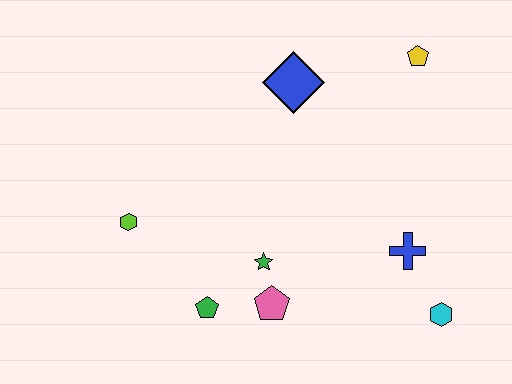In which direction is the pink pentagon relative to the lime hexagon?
The pink pentagon is to the right of the lime hexagon.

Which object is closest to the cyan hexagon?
The blue cross is closest to the cyan hexagon.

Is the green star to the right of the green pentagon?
Yes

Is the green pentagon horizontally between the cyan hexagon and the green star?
No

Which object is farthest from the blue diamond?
The cyan hexagon is farthest from the blue diamond.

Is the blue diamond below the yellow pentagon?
Yes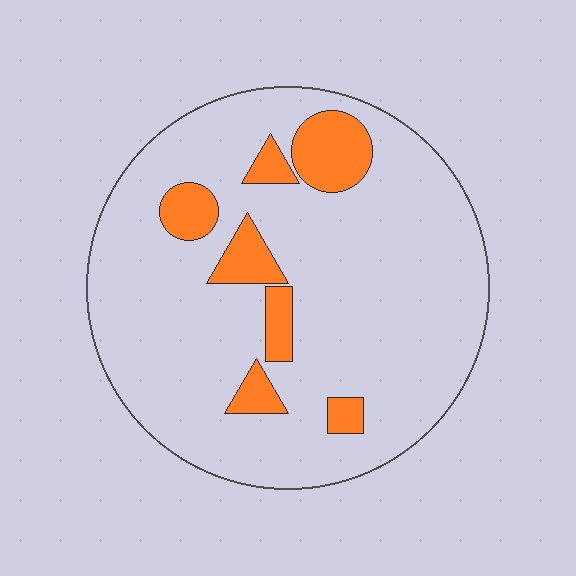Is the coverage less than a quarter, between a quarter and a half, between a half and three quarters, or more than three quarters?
Less than a quarter.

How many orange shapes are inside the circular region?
7.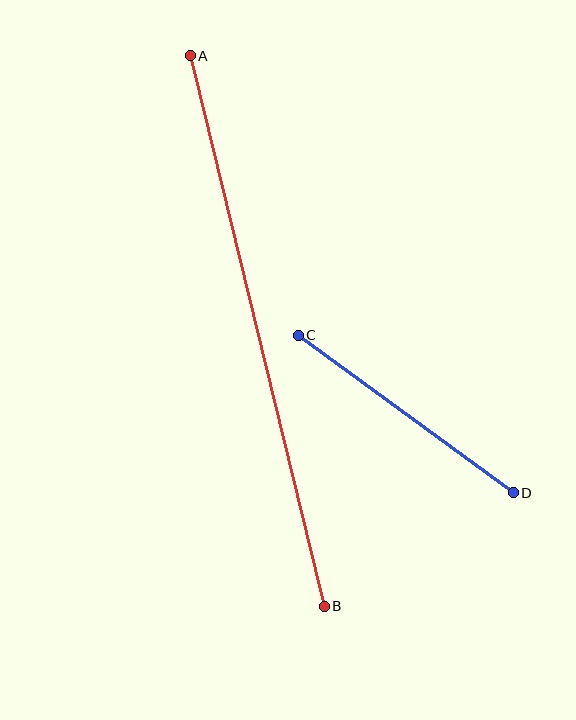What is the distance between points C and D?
The distance is approximately 267 pixels.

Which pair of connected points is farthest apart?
Points A and B are farthest apart.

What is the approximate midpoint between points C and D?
The midpoint is at approximately (406, 414) pixels.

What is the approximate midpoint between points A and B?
The midpoint is at approximately (257, 331) pixels.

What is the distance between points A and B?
The distance is approximately 566 pixels.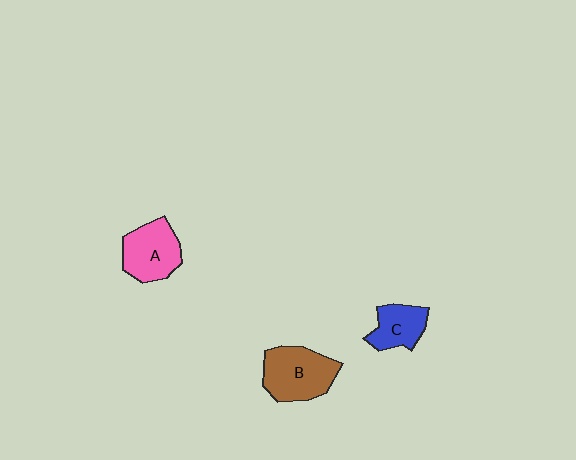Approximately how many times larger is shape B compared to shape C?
Approximately 1.6 times.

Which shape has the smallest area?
Shape C (blue).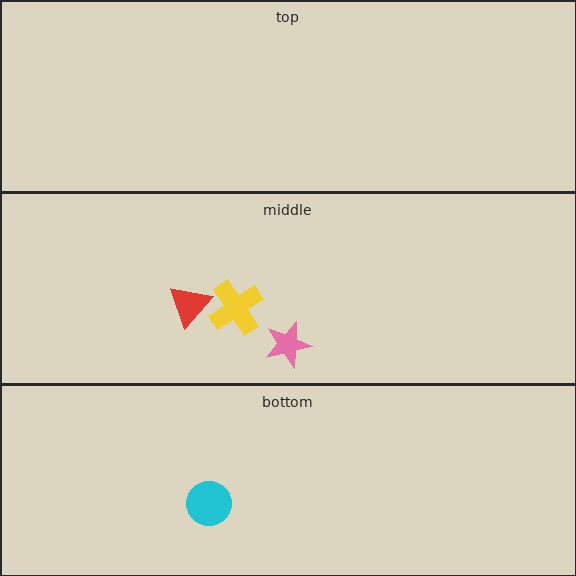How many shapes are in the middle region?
3.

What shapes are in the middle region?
The pink star, the yellow cross, the red triangle.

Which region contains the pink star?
The middle region.